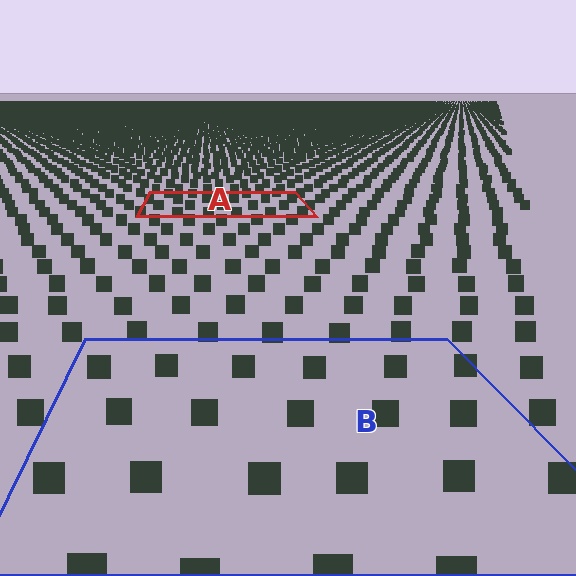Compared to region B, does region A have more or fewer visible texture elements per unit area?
Region A has more texture elements per unit area — they are packed more densely because it is farther away.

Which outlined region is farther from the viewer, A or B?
Region A is farther from the viewer — the texture elements inside it appear smaller and more densely packed.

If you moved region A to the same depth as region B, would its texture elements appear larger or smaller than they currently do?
They would appear larger. At a closer depth, the same texture elements are projected at a bigger on-screen size.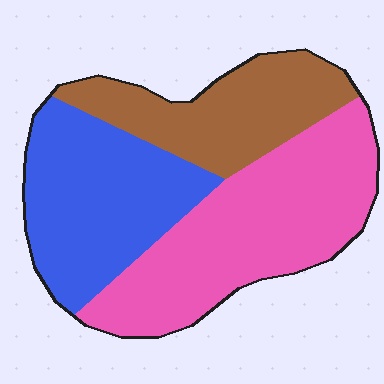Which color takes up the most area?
Pink, at roughly 40%.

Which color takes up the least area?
Brown, at roughly 25%.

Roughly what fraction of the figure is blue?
Blue takes up between a quarter and a half of the figure.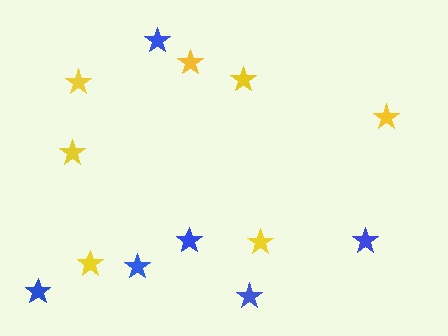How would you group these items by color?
There are 2 groups: one group of yellow stars (7) and one group of blue stars (6).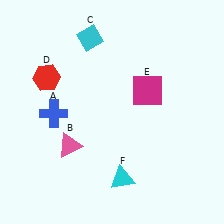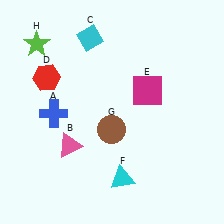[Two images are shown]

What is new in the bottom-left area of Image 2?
A brown circle (G) was added in the bottom-left area of Image 2.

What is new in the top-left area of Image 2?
A lime star (H) was added in the top-left area of Image 2.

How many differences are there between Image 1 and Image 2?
There are 2 differences between the two images.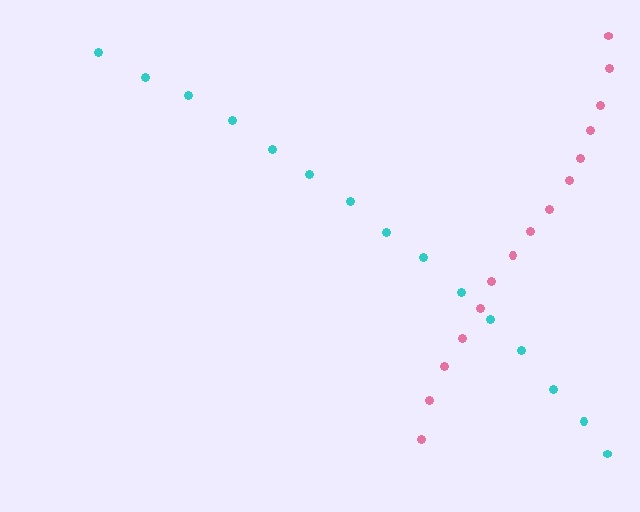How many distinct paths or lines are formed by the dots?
There are 2 distinct paths.